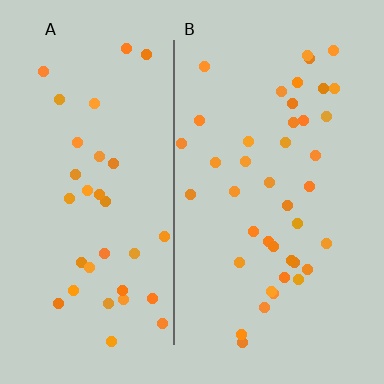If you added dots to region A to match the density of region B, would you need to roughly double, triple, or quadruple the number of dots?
Approximately double.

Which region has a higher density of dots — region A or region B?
B (the right).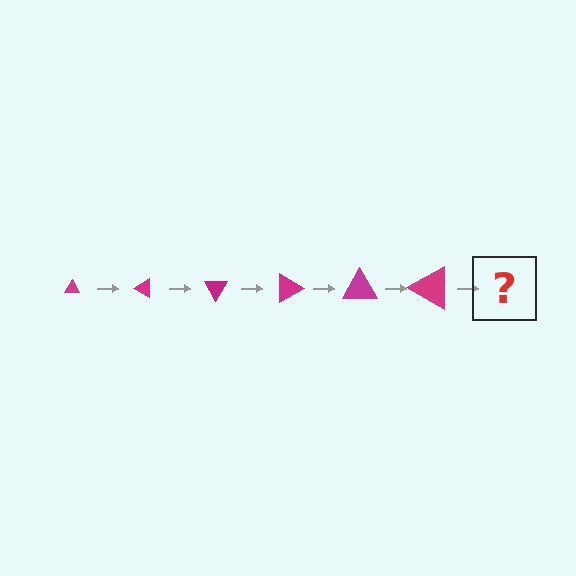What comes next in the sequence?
The next element should be a triangle, larger than the previous one and rotated 180 degrees from the start.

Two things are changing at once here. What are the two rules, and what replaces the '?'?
The two rules are that the triangle grows larger each step and it rotates 30 degrees each step. The '?' should be a triangle, larger than the previous one and rotated 180 degrees from the start.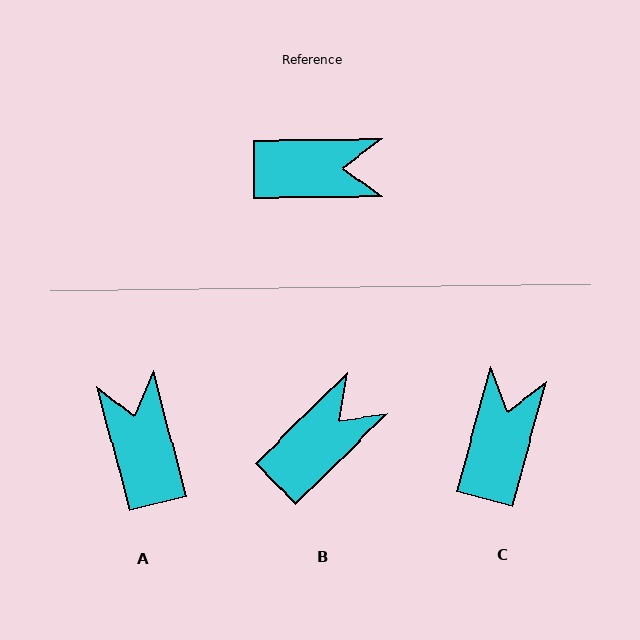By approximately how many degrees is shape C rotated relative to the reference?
Approximately 75 degrees counter-clockwise.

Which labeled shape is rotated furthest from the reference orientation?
A, about 104 degrees away.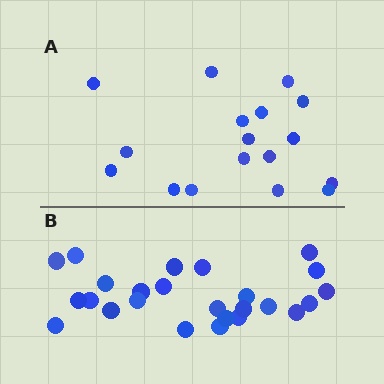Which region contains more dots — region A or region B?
Region B (the bottom region) has more dots.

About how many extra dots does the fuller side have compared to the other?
Region B has roughly 8 or so more dots than region A.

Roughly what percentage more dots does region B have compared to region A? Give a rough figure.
About 45% more.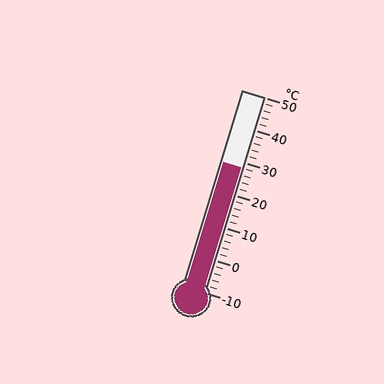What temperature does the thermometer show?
The thermometer shows approximately 28°C.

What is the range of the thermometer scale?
The thermometer scale ranges from -10°C to 50°C.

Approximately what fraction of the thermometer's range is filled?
The thermometer is filled to approximately 65% of its range.